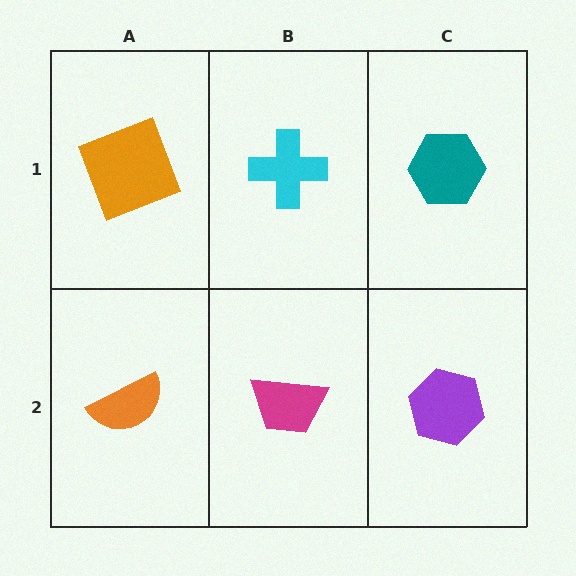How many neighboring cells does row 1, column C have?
2.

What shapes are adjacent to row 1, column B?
A magenta trapezoid (row 2, column B), an orange square (row 1, column A), a teal hexagon (row 1, column C).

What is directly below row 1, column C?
A purple hexagon.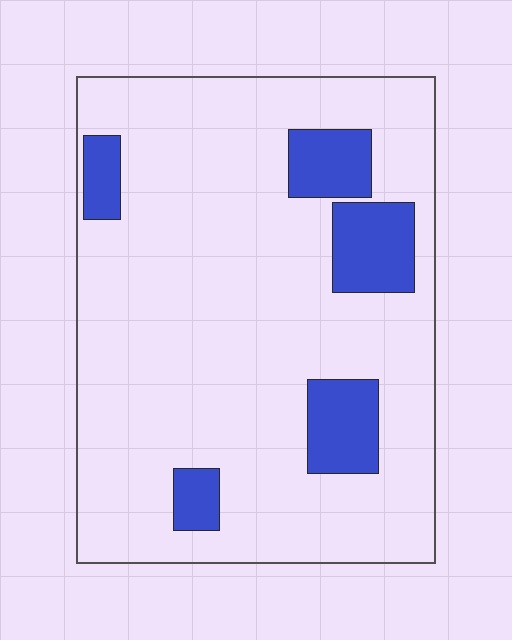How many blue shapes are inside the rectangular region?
5.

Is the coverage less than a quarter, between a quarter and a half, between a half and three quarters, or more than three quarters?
Less than a quarter.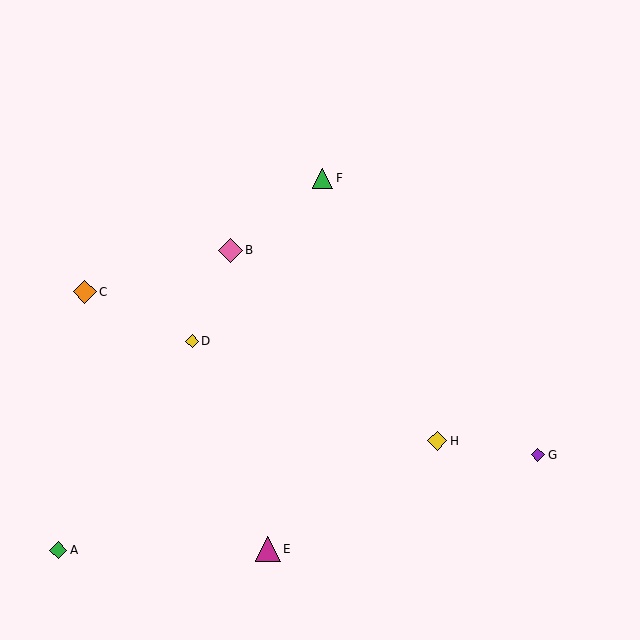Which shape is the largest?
The magenta triangle (labeled E) is the largest.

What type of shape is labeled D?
Shape D is a yellow diamond.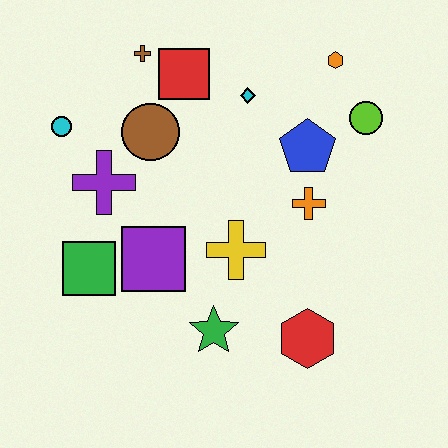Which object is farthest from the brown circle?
The red hexagon is farthest from the brown circle.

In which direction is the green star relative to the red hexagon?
The green star is to the left of the red hexagon.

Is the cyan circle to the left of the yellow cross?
Yes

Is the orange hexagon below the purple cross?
No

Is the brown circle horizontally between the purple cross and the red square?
Yes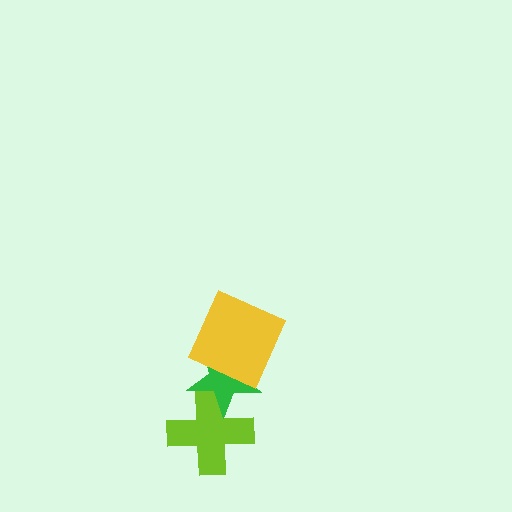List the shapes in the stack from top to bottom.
From top to bottom: the yellow square, the green star, the lime cross.